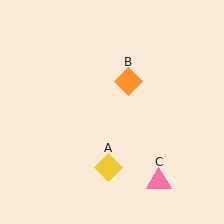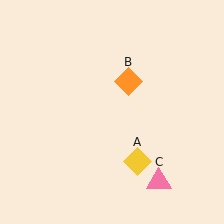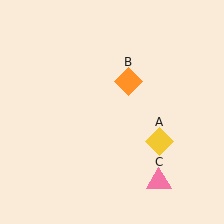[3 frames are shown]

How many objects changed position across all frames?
1 object changed position: yellow diamond (object A).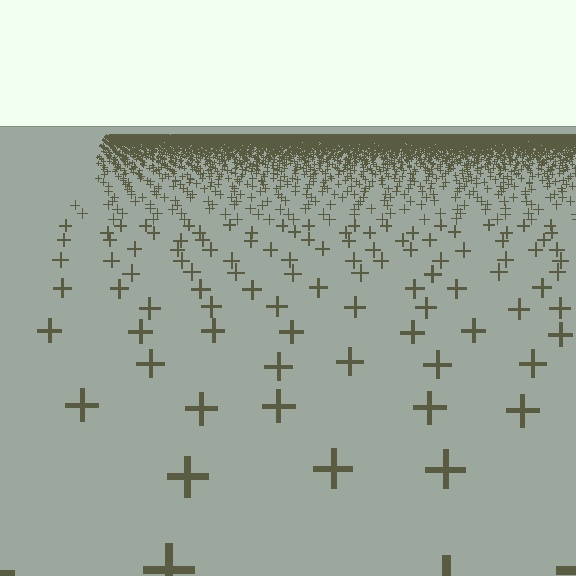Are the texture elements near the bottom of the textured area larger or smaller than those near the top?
Larger. Near the bottom, elements are closer to the viewer and appear at a bigger on-screen size.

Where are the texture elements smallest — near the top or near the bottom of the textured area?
Near the top.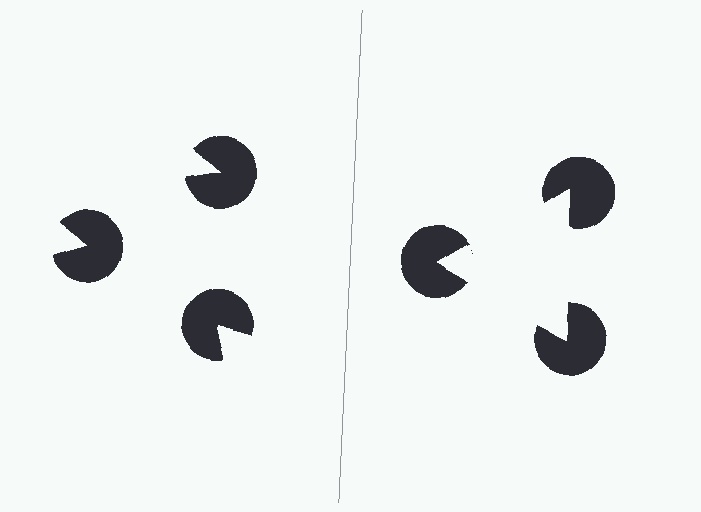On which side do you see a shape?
An illusory triangle appears on the right side. On the left side the wedge cuts are rotated, so no coherent shape forms.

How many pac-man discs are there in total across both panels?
6 — 3 on each side.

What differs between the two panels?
The pac-man discs are positioned identically on both sides; only the wedge orientations differ. On the right they align to a triangle; on the left they are misaligned.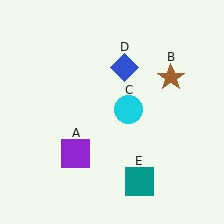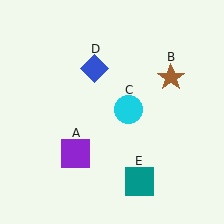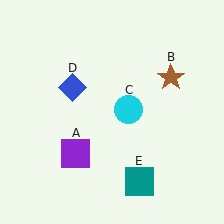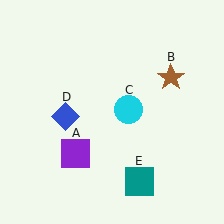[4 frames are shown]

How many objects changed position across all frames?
1 object changed position: blue diamond (object D).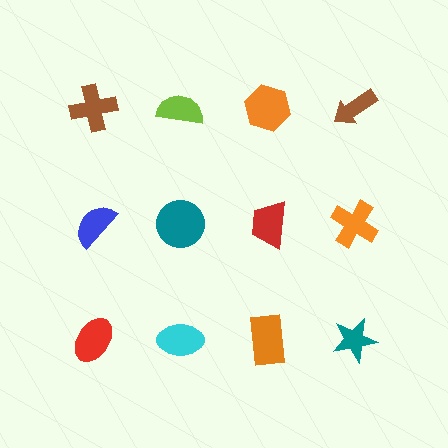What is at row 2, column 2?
A teal circle.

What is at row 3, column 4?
A teal star.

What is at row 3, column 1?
A red ellipse.